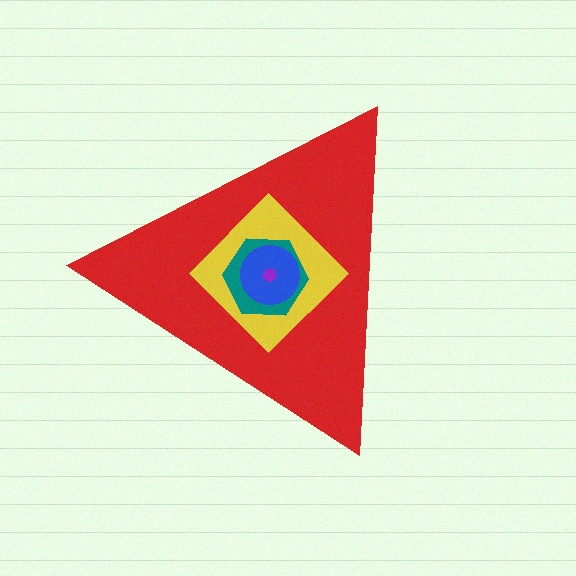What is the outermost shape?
The red triangle.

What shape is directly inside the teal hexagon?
The blue circle.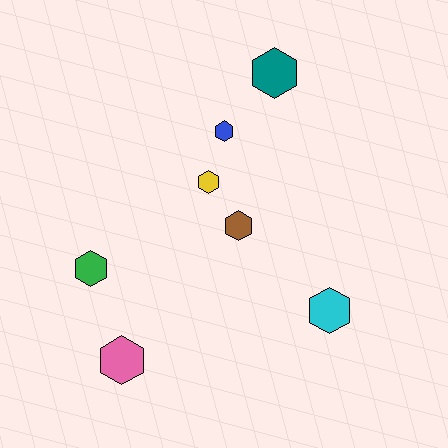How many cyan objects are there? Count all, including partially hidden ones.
There is 1 cyan object.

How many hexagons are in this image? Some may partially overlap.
There are 7 hexagons.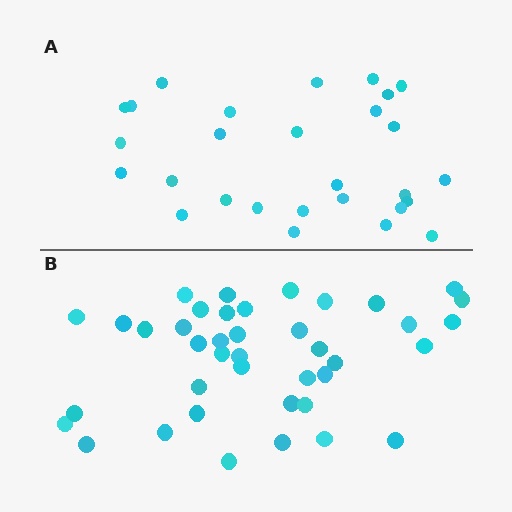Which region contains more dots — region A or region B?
Region B (the bottom region) has more dots.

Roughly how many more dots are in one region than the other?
Region B has roughly 12 or so more dots than region A.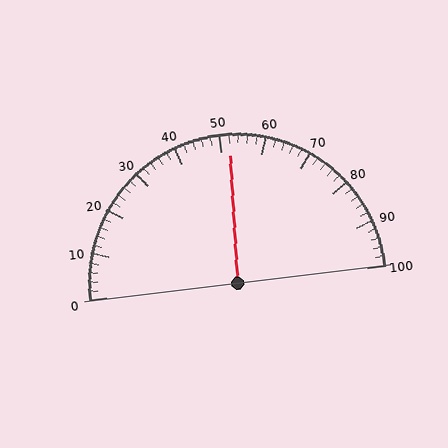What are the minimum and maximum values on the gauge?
The gauge ranges from 0 to 100.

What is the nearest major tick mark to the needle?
The nearest major tick mark is 50.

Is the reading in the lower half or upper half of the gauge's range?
The reading is in the upper half of the range (0 to 100).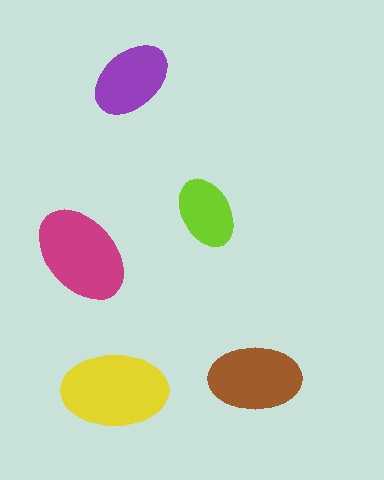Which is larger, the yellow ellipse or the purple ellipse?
The yellow one.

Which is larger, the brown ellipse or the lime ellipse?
The brown one.